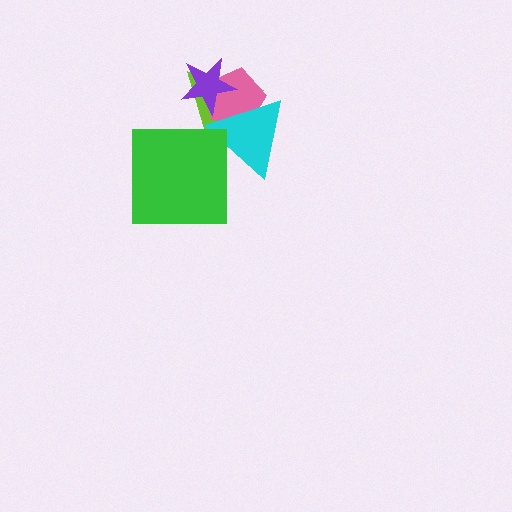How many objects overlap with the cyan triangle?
4 objects overlap with the cyan triangle.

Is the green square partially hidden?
No, no other shape covers it.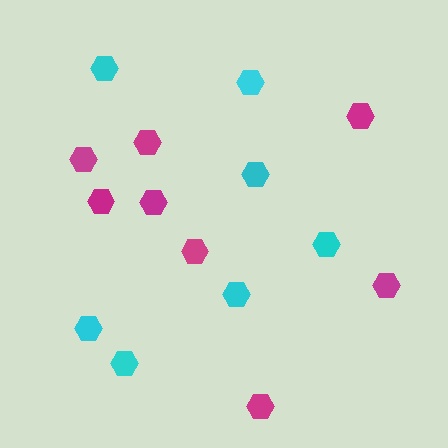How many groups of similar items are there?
There are 2 groups: one group of cyan hexagons (7) and one group of magenta hexagons (8).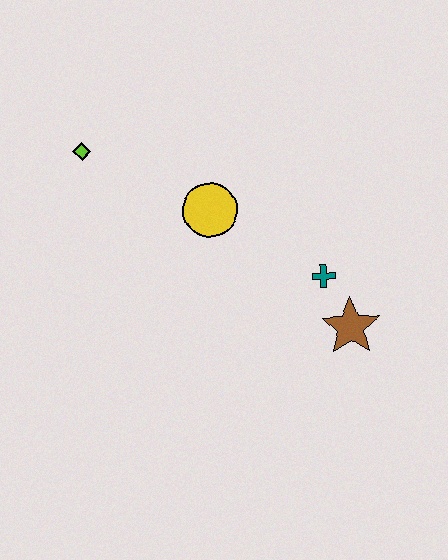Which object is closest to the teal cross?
The brown star is closest to the teal cross.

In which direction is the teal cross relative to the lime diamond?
The teal cross is to the right of the lime diamond.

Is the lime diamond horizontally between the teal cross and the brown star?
No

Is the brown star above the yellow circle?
No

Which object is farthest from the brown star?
The lime diamond is farthest from the brown star.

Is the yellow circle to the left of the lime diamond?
No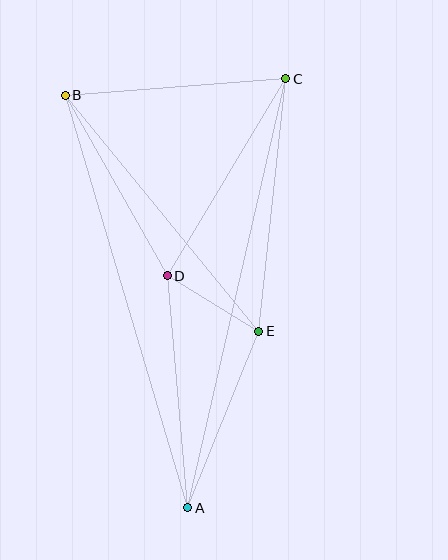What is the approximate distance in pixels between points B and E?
The distance between B and E is approximately 305 pixels.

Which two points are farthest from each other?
Points A and C are farthest from each other.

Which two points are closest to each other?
Points D and E are closest to each other.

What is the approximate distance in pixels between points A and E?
The distance between A and E is approximately 190 pixels.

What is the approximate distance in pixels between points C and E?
The distance between C and E is approximately 254 pixels.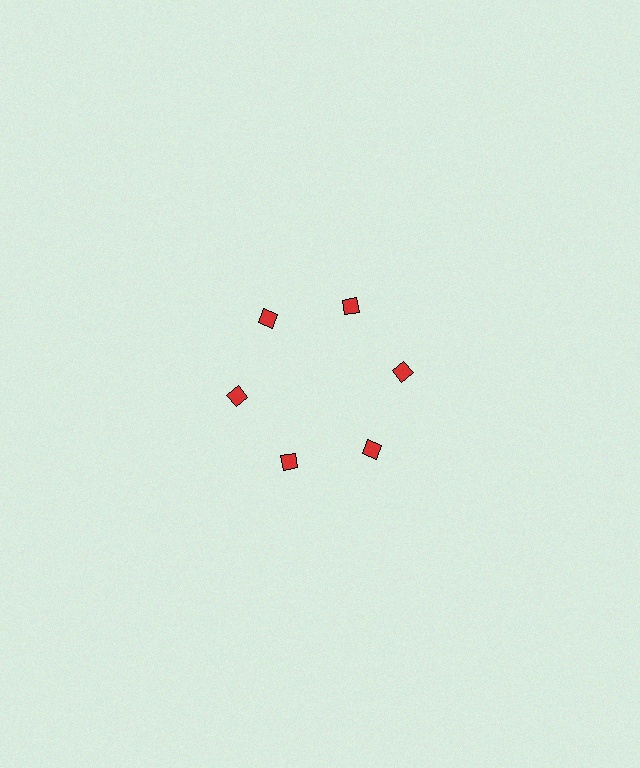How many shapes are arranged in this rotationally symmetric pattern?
There are 6 shapes, arranged in 6 groups of 1.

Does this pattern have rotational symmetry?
Yes, this pattern has 6-fold rotational symmetry. It looks the same after rotating 60 degrees around the center.